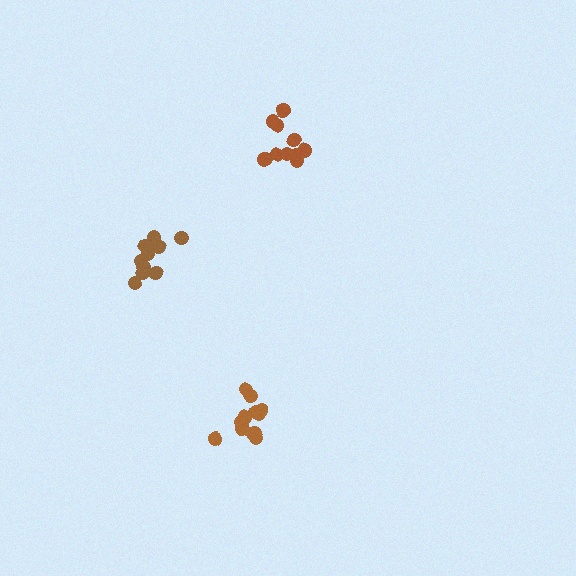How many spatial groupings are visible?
There are 3 spatial groupings.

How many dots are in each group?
Group 1: 10 dots, Group 2: 11 dots, Group 3: 11 dots (32 total).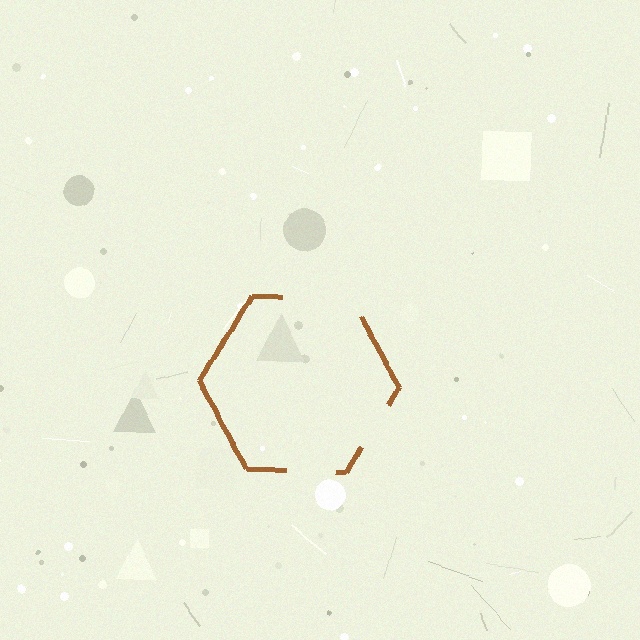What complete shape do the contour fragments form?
The contour fragments form a hexagon.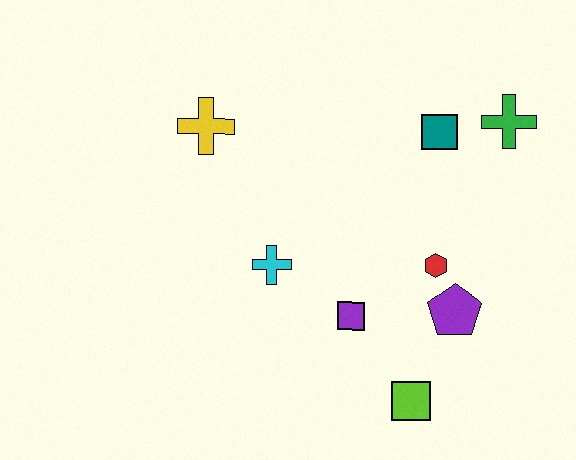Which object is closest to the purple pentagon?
The red hexagon is closest to the purple pentagon.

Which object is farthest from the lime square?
The yellow cross is farthest from the lime square.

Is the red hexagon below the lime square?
No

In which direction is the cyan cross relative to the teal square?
The cyan cross is to the left of the teal square.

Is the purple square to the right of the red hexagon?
No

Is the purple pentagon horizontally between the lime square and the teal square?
No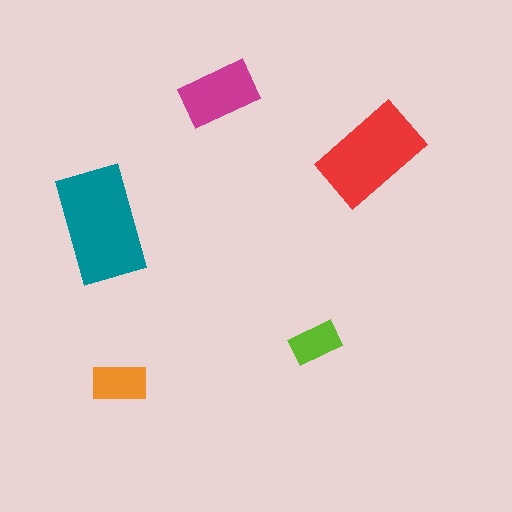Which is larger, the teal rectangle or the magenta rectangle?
The teal one.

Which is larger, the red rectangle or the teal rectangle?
The teal one.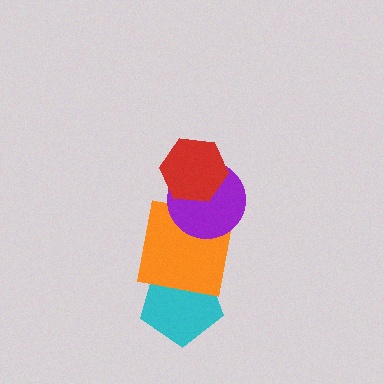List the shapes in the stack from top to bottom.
From top to bottom: the red hexagon, the purple circle, the orange square, the cyan pentagon.